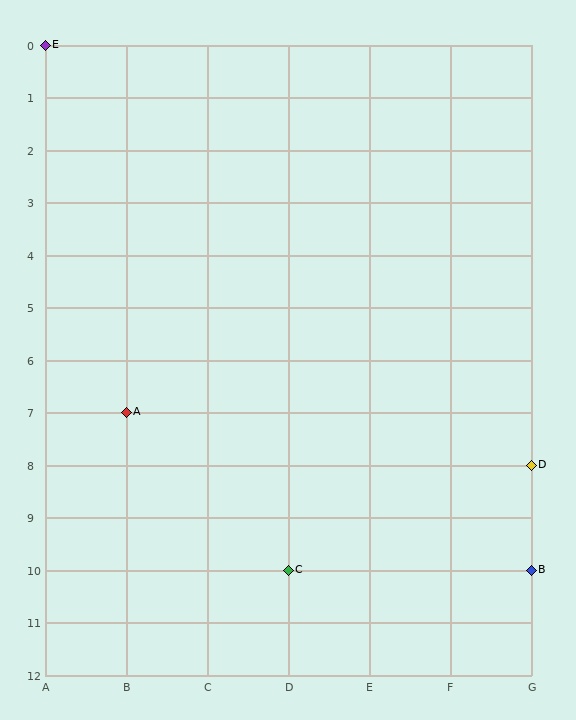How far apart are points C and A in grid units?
Points C and A are 2 columns and 3 rows apart (about 3.6 grid units diagonally).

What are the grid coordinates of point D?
Point D is at grid coordinates (G, 8).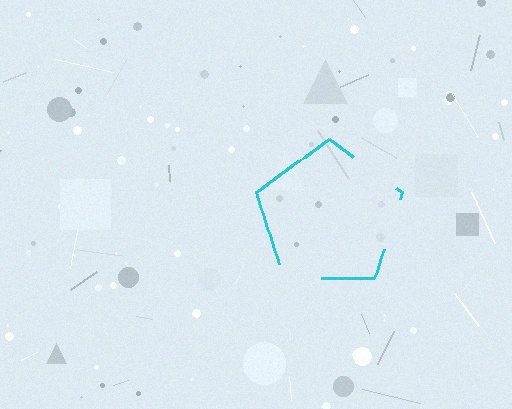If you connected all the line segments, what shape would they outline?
They would outline a pentagon.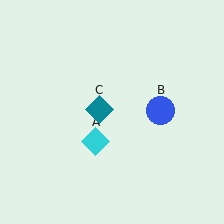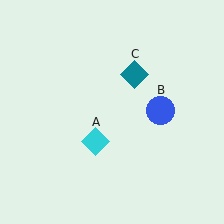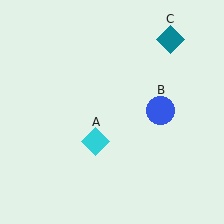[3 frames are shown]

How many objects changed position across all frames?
1 object changed position: teal diamond (object C).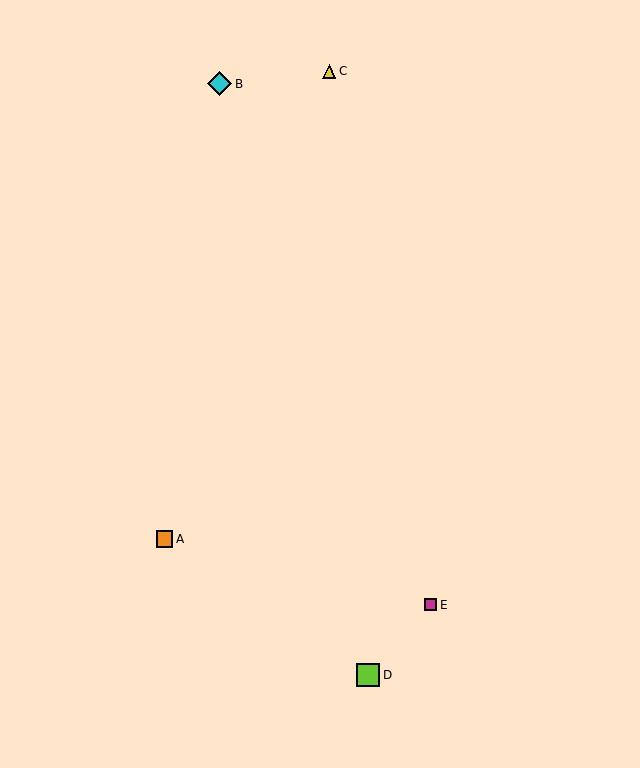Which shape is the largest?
The cyan diamond (labeled B) is the largest.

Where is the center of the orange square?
The center of the orange square is at (165, 539).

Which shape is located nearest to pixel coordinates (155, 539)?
The orange square (labeled A) at (165, 539) is nearest to that location.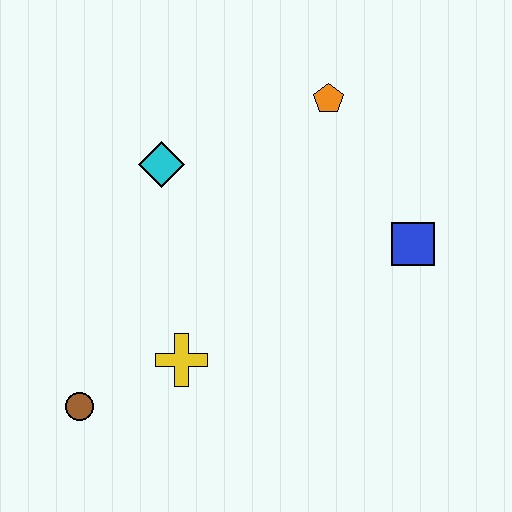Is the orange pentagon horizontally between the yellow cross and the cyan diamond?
No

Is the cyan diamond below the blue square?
No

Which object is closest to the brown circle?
The yellow cross is closest to the brown circle.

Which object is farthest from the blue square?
The brown circle is farthest from the blue square.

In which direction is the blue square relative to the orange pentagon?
The blue square is below the orange pentagon.